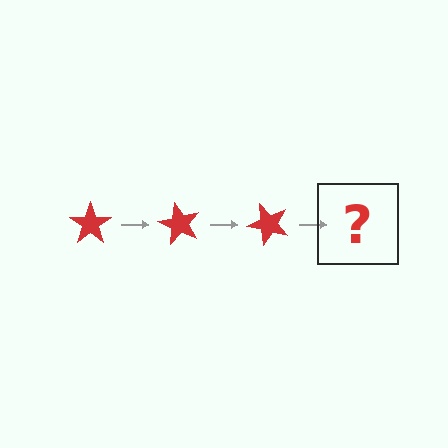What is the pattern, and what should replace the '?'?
The pattern is that the star rotates 60 degrees each step. The '?' should be a red star rotated 180 degrees.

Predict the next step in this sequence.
The next step is a red star rotated 180 degrees.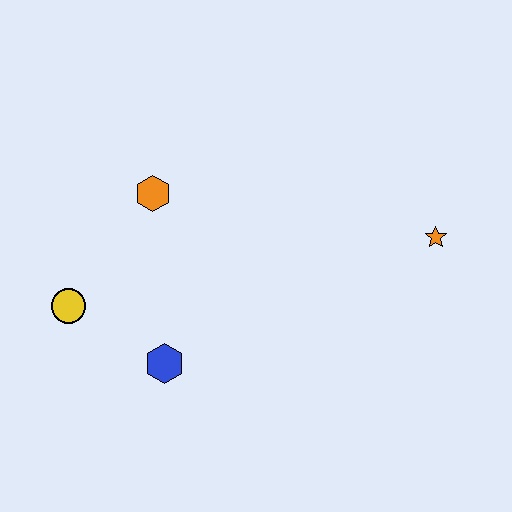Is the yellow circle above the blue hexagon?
Yes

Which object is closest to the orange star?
The orange hexagon is closest to the orange star.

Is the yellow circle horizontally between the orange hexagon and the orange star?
No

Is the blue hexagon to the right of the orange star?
No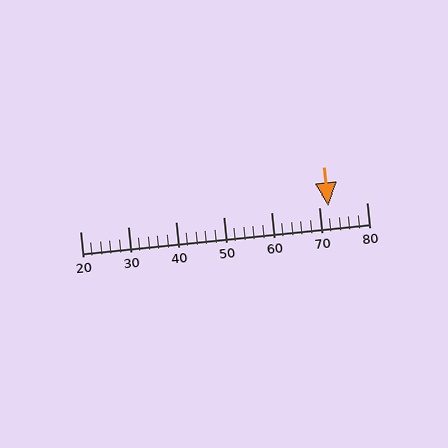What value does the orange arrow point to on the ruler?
The orange arrow points to approximately 72.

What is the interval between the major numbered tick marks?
The major tick marks are spaced 10 units apart.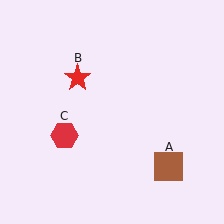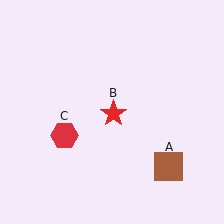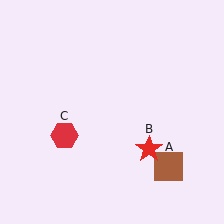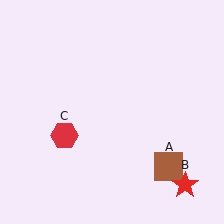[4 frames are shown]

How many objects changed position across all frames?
1 object changed position: red star (object B).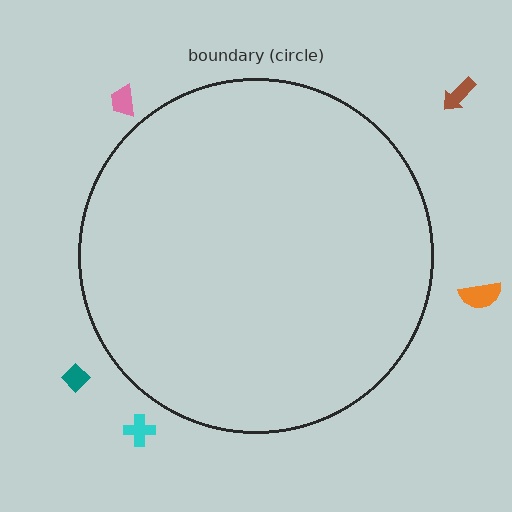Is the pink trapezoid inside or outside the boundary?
Outside.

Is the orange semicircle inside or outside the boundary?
Outside.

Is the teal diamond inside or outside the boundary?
Outside.